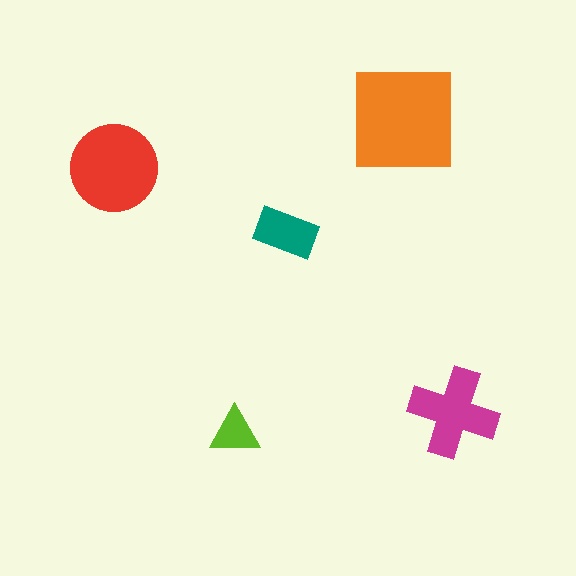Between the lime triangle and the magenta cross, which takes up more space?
The magenta cross.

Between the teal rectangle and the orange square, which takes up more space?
The orange square.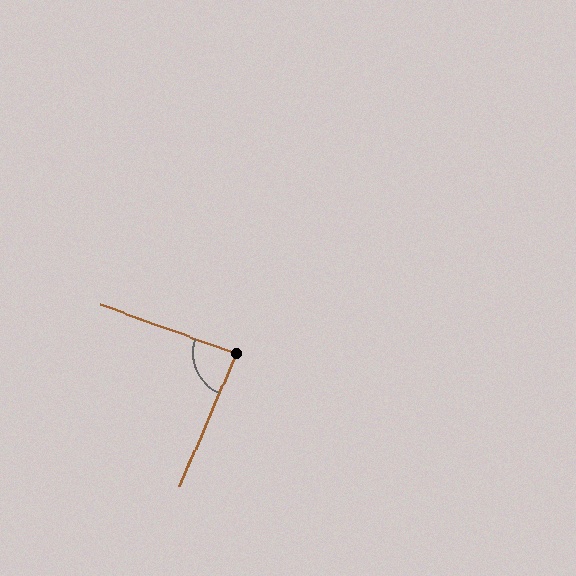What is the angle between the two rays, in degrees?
Approximately 87 degrees.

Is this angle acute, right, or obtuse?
It is approximately a right angle.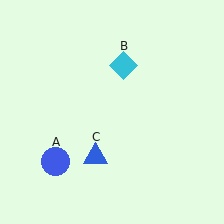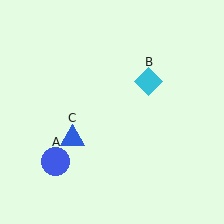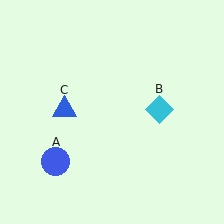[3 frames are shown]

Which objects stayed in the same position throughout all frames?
Blue circle (object A) remained stationary.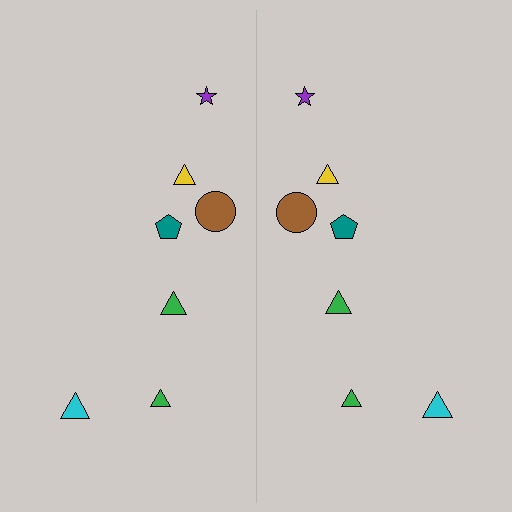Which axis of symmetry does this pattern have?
The pattern has a vertical axis of symmetry running through the center of the image.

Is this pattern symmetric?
Yes, this pattern has bilateral (reflection) symmetry.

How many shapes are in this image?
There are 14 shapes in this image.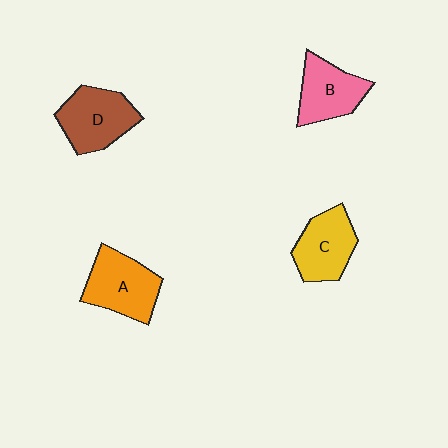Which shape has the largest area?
Shape A (orange).